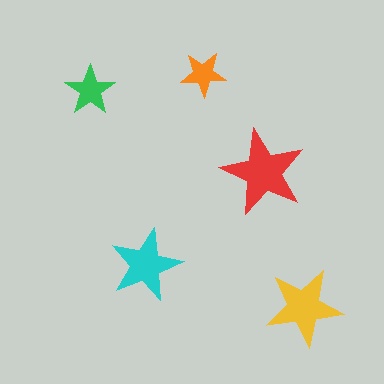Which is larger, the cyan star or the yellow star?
The yellow one.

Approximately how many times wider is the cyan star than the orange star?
About 1.5 times wider.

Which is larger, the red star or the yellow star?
The red one.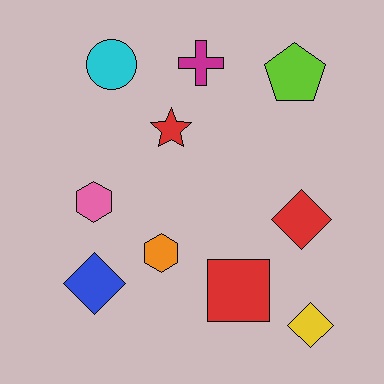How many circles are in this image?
There is 1 circle.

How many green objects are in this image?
There are no green objects.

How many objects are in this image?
There are 10 objects.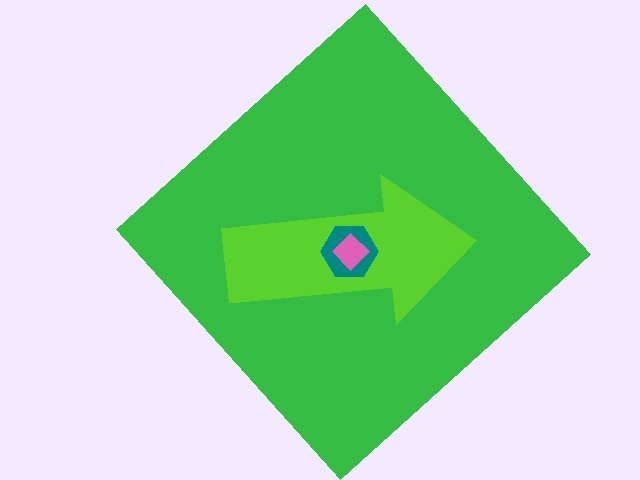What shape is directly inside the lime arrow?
The teal hexagon.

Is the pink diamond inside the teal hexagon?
Yes.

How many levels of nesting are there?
4.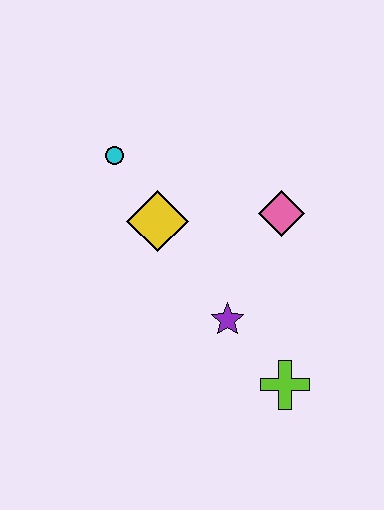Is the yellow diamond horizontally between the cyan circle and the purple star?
Yes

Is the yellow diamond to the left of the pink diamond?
Yes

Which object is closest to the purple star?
The lime cross is closest to the purple star.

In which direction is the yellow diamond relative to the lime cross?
The yellow diamond is above the lime cross.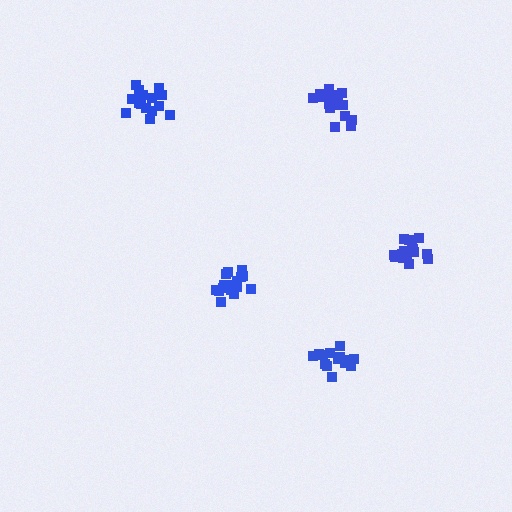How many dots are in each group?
Group 1: 18 dots, Group 2: 15 dots, Group 3: 17 dots, Group 4: 17 dots, Group 5: 16 dots (83 total).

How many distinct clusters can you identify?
There are 5 distinct clusters.